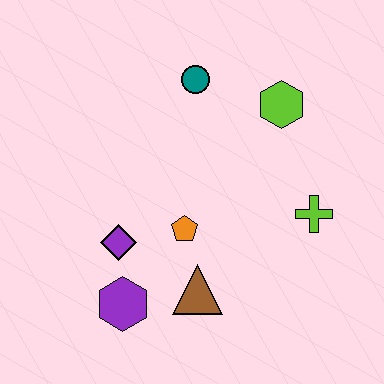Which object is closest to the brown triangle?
The orange pentagon is closest to the brown triangle.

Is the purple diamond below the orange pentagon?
Yes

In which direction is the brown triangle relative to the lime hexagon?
The brown triangle is below the lime hexagon.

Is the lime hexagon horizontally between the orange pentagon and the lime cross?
Yes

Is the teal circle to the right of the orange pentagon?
Yes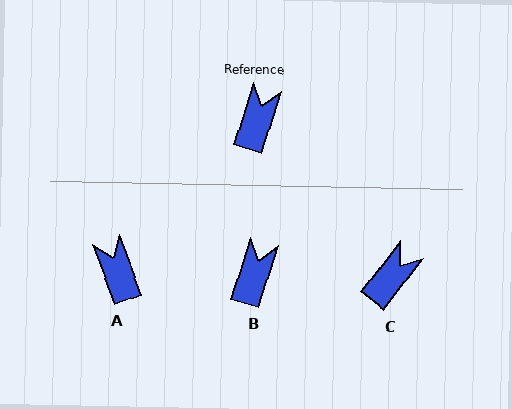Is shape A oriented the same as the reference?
No, it is off by about 38 degrees.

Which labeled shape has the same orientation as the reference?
B.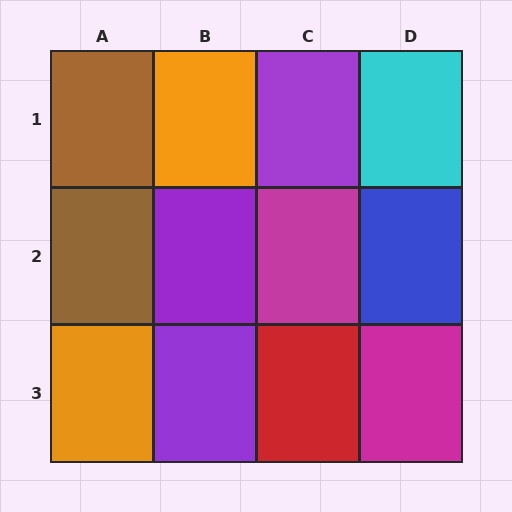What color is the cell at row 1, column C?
Purple.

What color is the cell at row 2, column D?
Blue.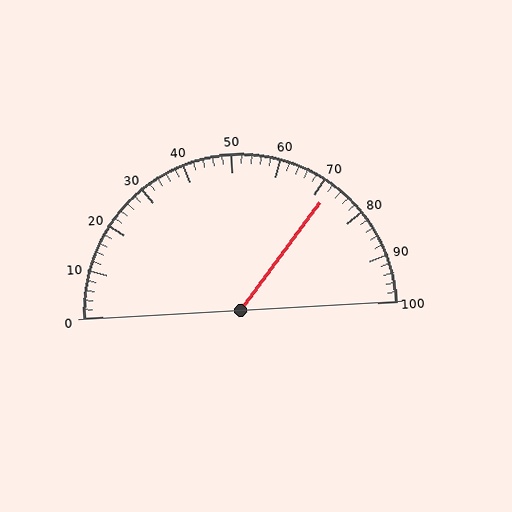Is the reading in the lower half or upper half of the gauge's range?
The reading is in the upper half of the range (0 to 100).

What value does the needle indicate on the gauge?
The needle indicates approximately 72.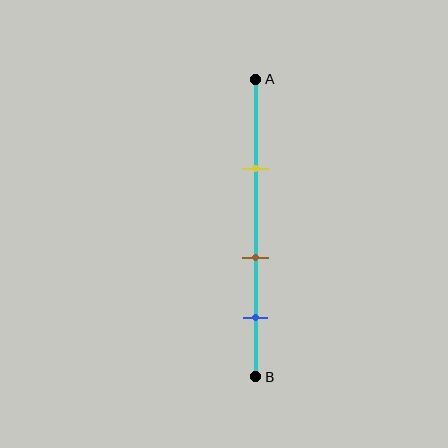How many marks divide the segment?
There are 3 marks dividing the segment.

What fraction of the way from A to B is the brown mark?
The brown mark is approximately 60% (0.6) of the way from A to B.